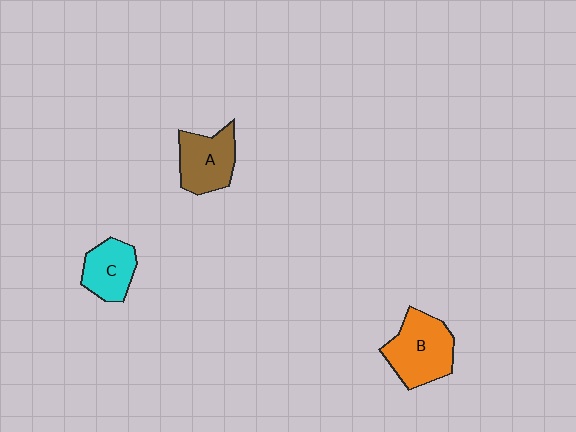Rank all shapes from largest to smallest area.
From largest to smallest: B (orange), A (brown), C (cyan).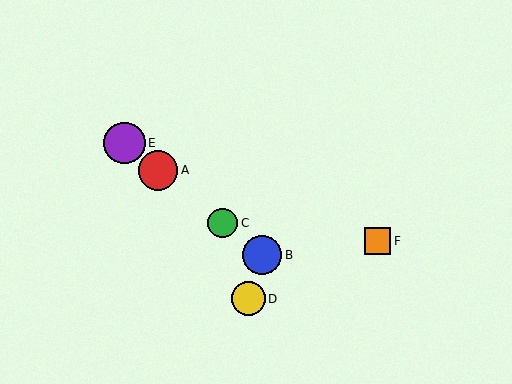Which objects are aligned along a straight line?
Objects A, B, C, E are aligned along a straight line.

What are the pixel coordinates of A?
Object A is at (158, 170).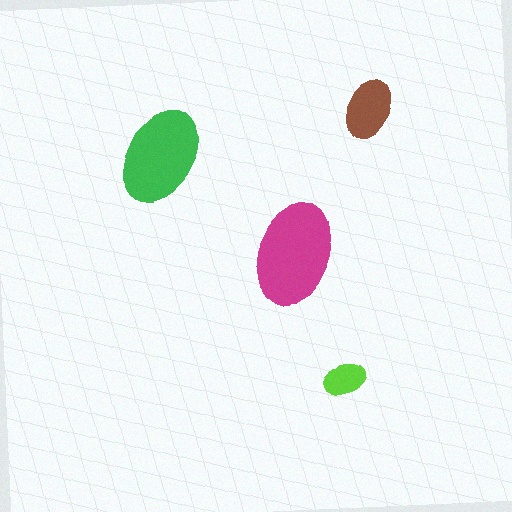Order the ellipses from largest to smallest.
the magenta one, the green one, the brown one, the lime one.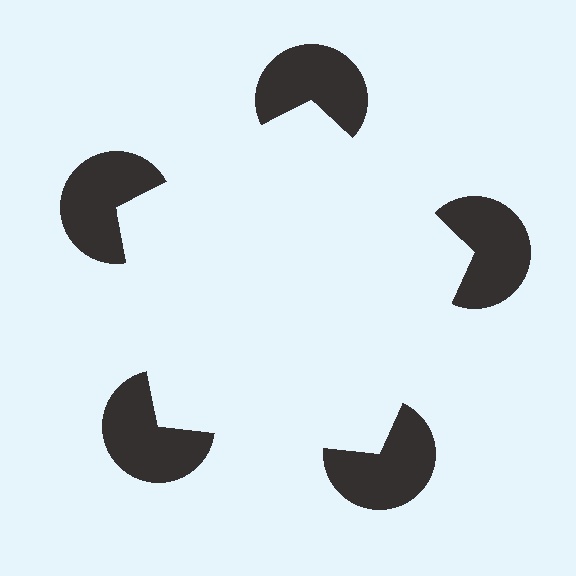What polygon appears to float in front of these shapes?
An illusory pentagon — its edges are inferred from the aligned wedge cuts in the pac-man discs, not physically drawn.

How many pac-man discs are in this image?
There are 5 — one at each vertex of the illusory pentagon.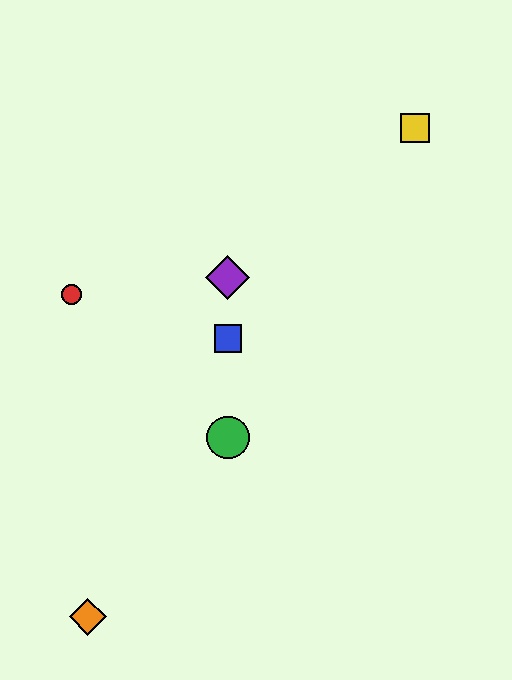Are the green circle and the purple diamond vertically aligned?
Yes, both are at x≈228.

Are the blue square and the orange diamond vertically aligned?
No, the blue square is at x≈228 and the orange diamond is at x≈88.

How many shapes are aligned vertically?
3 shapes (the blue square, the green circle, the purple diamond) are aligned vertically.